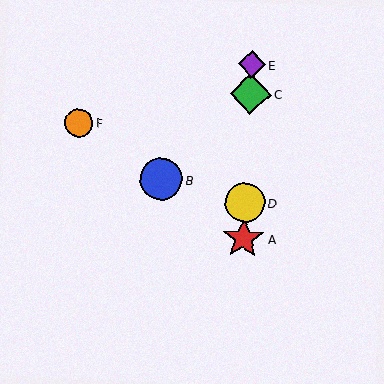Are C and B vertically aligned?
No, C is at x≈250 and B is at x≈161.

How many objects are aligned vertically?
4 objects (A, C, D, E) are aligned vertically.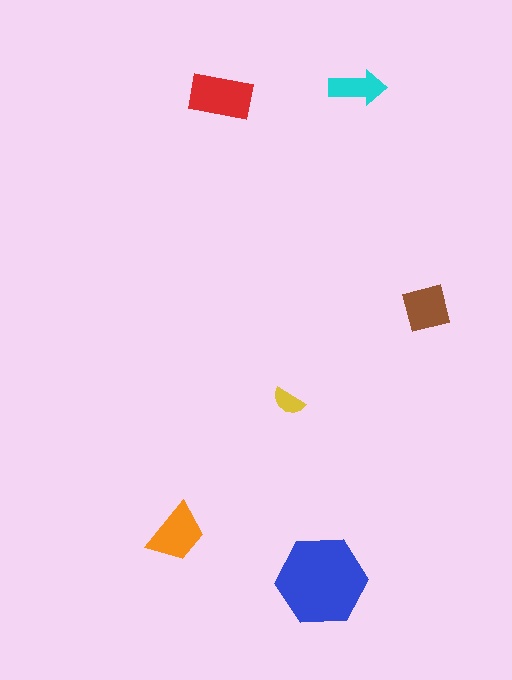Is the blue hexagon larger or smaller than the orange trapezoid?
Larger.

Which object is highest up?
The cyan arrow is topmost.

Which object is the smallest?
The yellow semicircle.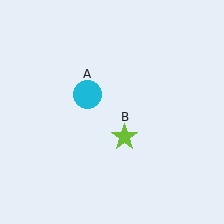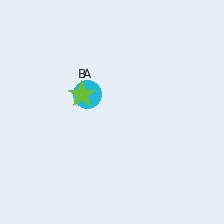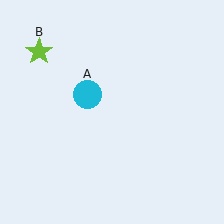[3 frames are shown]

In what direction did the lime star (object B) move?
The lime star (object B) moved up and to the left.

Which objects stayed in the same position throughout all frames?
Cyan circle (object A) remained stationary.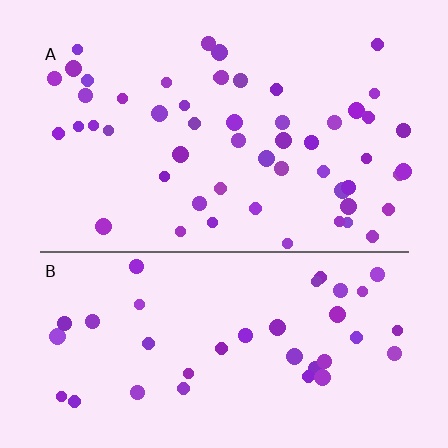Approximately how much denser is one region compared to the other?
Approximately 1.4× — region A over region B.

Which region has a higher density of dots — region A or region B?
A (the top).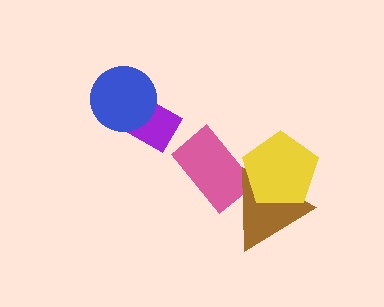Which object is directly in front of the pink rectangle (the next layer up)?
The brown triangle is directly in front of the pink rectangle.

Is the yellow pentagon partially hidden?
No, no other shape covers it.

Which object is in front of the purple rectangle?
The blue circle is in front of the purple rectangle.